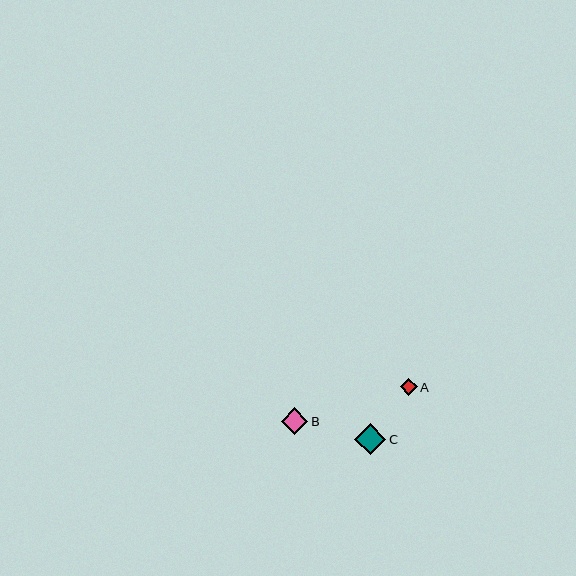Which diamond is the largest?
Diamond C is the largest with a size of approximately 31 pixels.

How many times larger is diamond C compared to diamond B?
Diamond C is approximately 1.2 times the size of diamond B.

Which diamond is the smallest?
Diamond A is the smallest with a size of approximately 17 pixels.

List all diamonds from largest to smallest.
From largest to smallest: C, B, A.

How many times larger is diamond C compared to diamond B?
Diamond C is approximately 1.2 times the size of diamond B.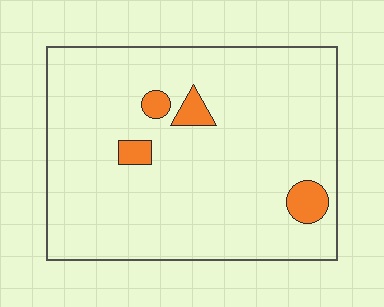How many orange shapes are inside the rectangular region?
4.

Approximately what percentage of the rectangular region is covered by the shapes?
Approximately 5%.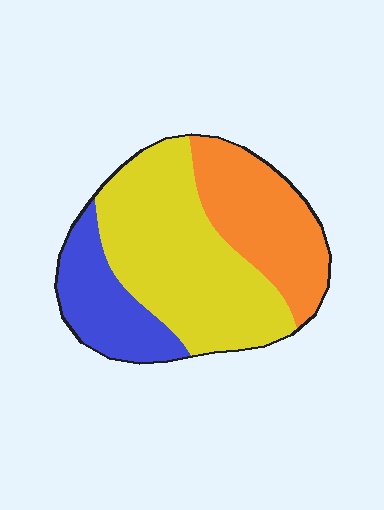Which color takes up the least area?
Blue, at roughly 20%.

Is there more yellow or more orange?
Yellow.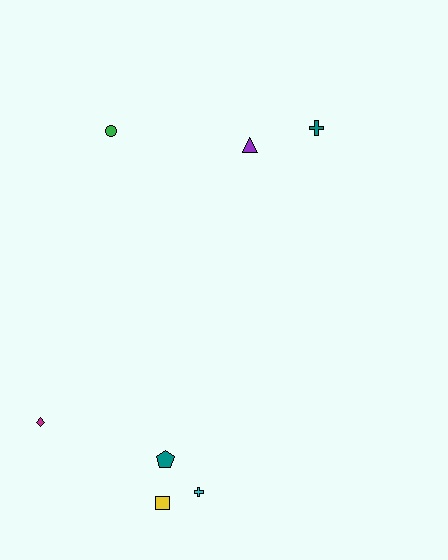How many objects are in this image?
There are 7 objects.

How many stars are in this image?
There are no stars.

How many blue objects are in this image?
There are no blue objects.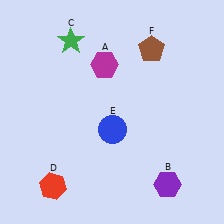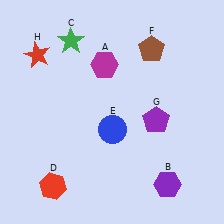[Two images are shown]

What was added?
A purple pentagon (G), a red star (H) were added in Image 2.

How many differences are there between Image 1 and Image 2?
There are 2 differences between the two images.